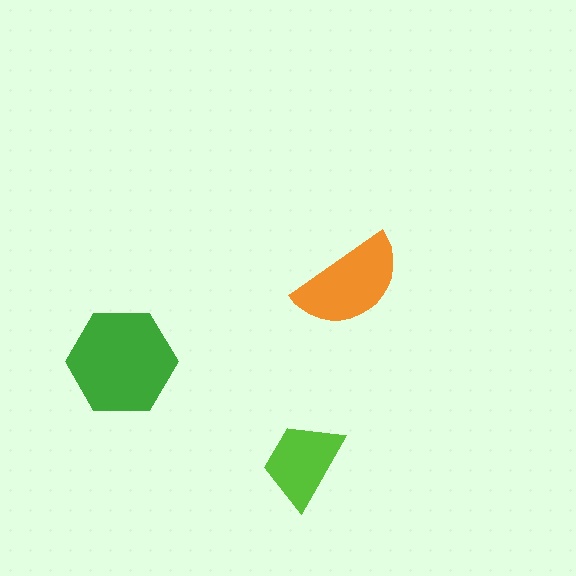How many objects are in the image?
There are 3 objects in the image.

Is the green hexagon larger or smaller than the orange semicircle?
Larger.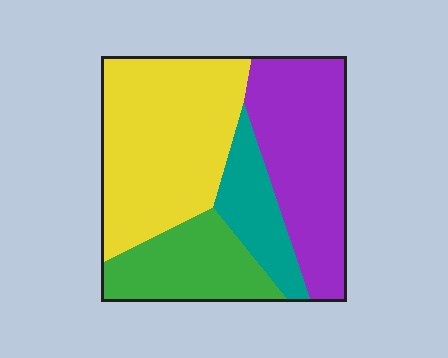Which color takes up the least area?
Teal, at roughly 15%.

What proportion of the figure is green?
Green covers roughly 20% of the figure.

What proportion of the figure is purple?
Purple covers 30% of the figure.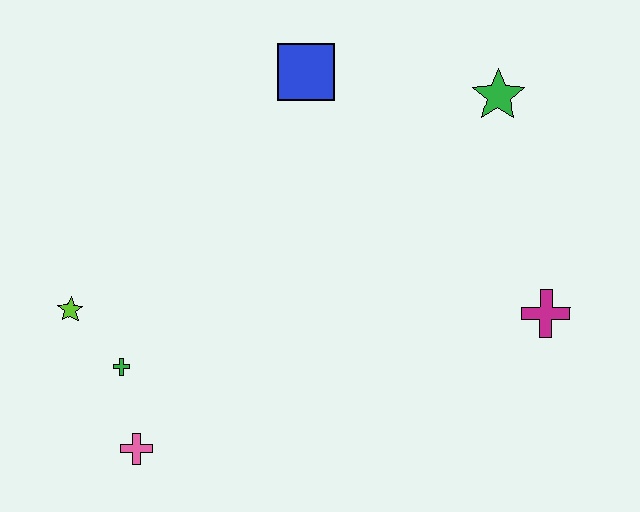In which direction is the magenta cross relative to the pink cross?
The magenta cross is to the right of the pink cross.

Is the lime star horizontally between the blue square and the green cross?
No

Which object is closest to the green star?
The blue square is closest to the green star.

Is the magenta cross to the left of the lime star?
No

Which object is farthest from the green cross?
The green star is farthest from the green cross.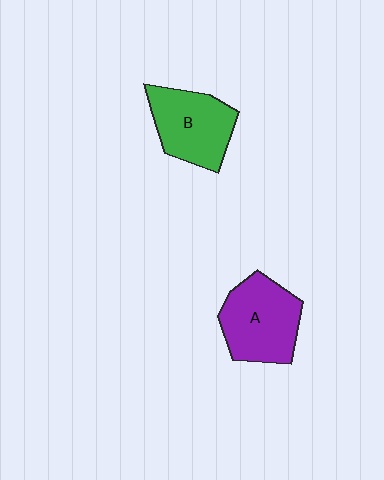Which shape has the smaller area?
Shape B (green).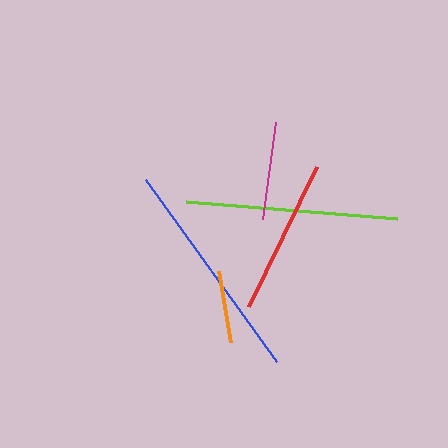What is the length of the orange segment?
The orange segment is approximately 72 pixels long.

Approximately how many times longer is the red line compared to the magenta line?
The red line is approximately 1.6 times the length of the magenta line.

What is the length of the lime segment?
The lime segment is approximately 212 pixels long.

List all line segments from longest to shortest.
From longest to shortest: blue, lime, red, magenta, orange.